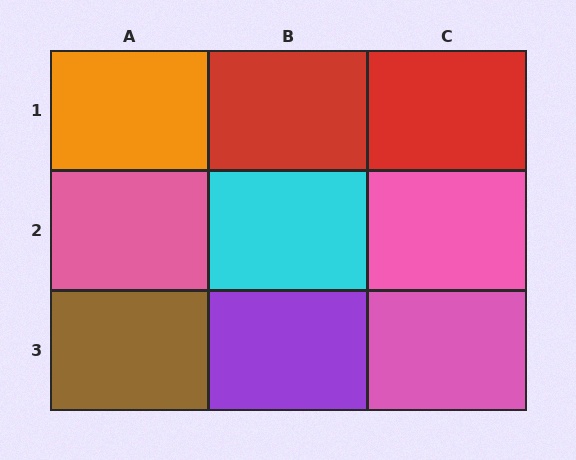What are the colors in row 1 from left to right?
Orange, red, red.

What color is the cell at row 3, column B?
Purple.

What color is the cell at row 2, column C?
Pink.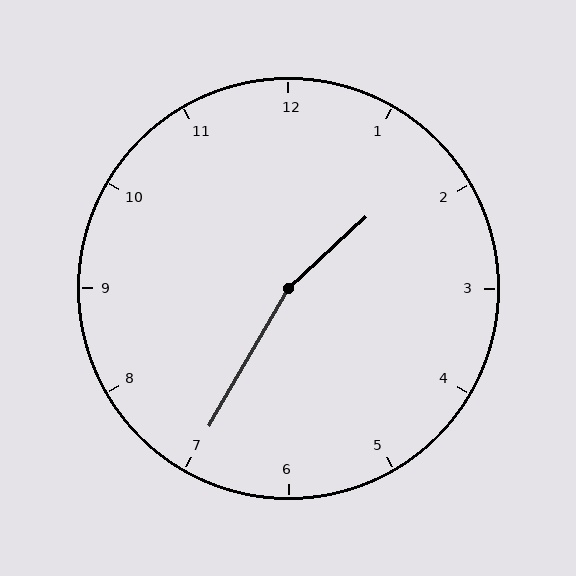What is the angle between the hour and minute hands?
Approximately 162 degrees.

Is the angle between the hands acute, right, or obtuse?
It is obtuse.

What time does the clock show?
1:35.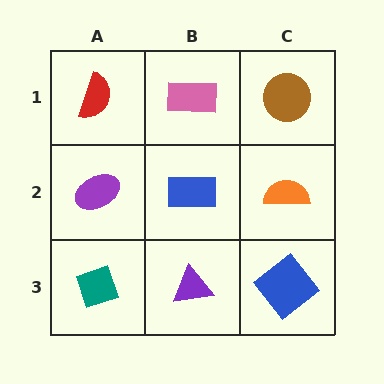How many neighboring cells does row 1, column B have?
3.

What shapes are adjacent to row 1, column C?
An orange semicircle (row 2, column C), a pink rectangle (row 1, column B).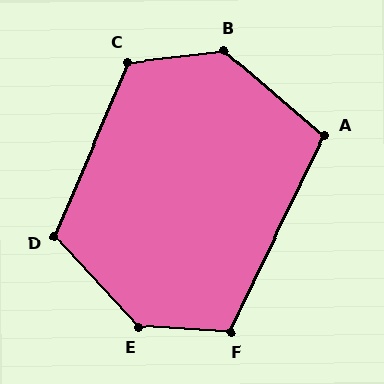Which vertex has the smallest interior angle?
A, at approximately 104 degrees.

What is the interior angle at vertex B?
Approximately 133 degrees (obtuse).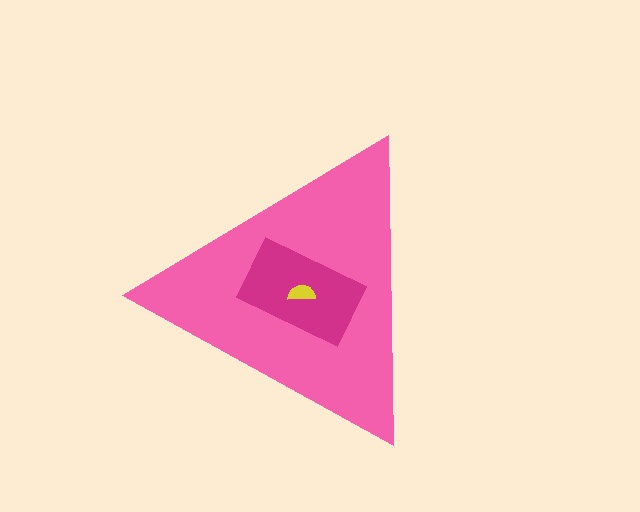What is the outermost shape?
The pink triangle.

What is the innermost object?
The yellow semicircle.